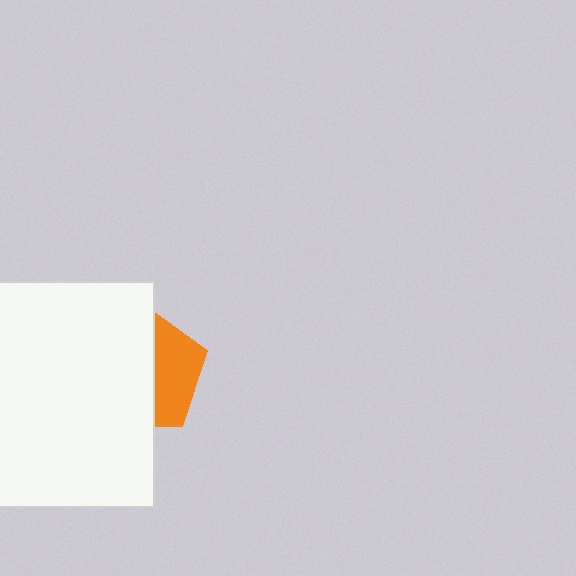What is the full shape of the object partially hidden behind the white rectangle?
The partially hidden object is an orange pentagon.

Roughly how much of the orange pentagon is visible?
A small part of it is visible (roughly 36%).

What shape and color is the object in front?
The object in front is a white rectangle.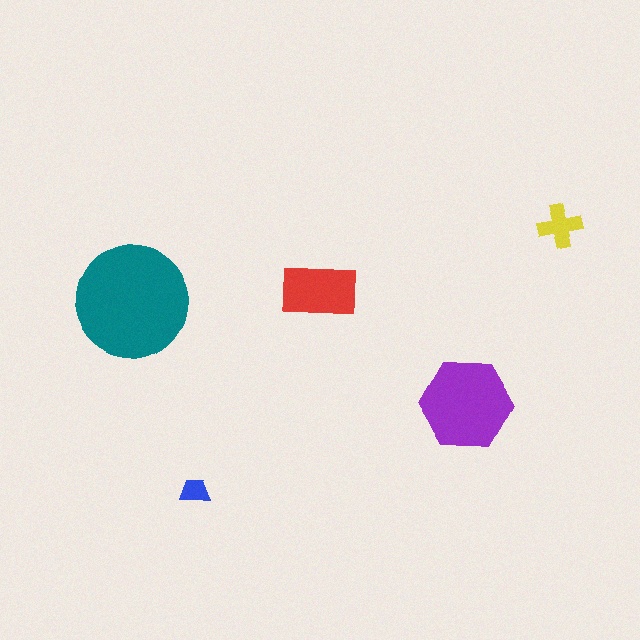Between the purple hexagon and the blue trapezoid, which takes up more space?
The purple hexagon.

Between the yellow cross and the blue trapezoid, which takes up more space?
The yellow cross.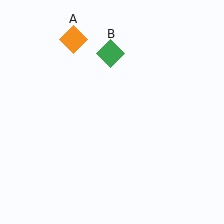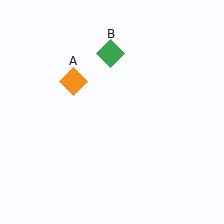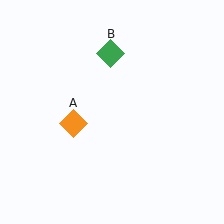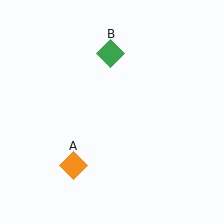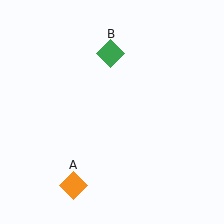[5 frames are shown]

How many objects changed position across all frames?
1 object changed position: orange diamond (object A).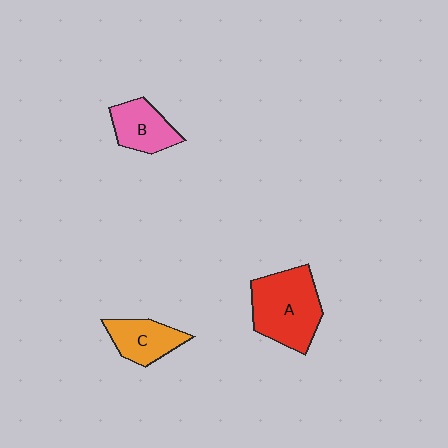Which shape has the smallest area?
Shape C (orange).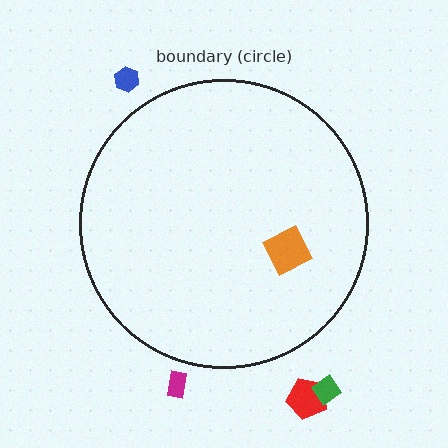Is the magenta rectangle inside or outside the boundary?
Outside.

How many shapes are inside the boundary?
1 inside, 4 outside.